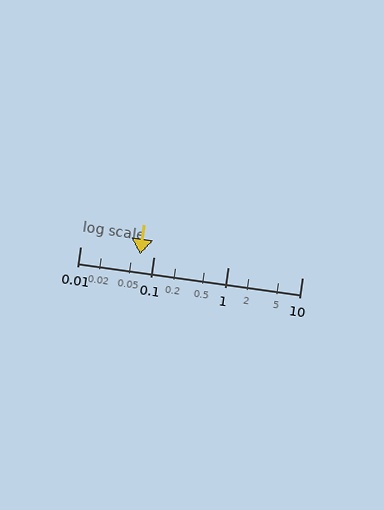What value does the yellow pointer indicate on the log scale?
The pointer indicates approximately 0.065.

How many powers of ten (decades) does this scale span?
The scale spans 3 decades, from 0.01 to 10.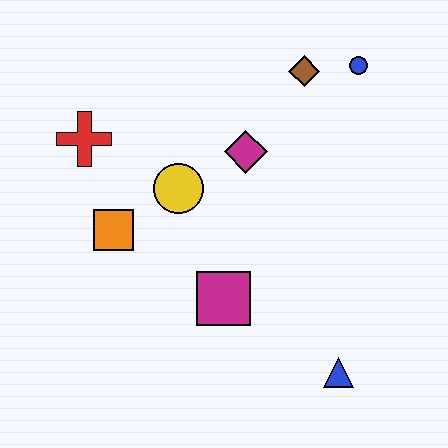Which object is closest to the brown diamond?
The blue circle is closest to the brown diamond.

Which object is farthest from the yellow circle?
The blue triangle is farthest from the yellow circle.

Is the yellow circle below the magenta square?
No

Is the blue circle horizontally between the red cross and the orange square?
No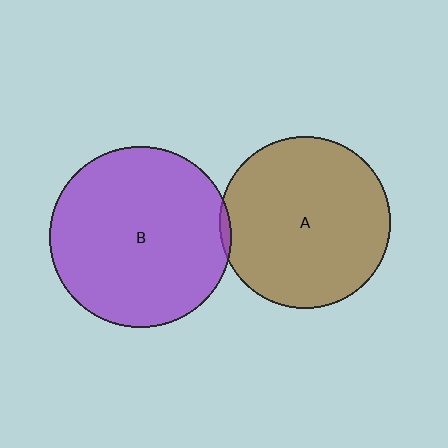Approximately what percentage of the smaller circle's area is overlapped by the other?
Approximately 5%.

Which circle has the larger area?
Circle B (purple).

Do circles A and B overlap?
Yes.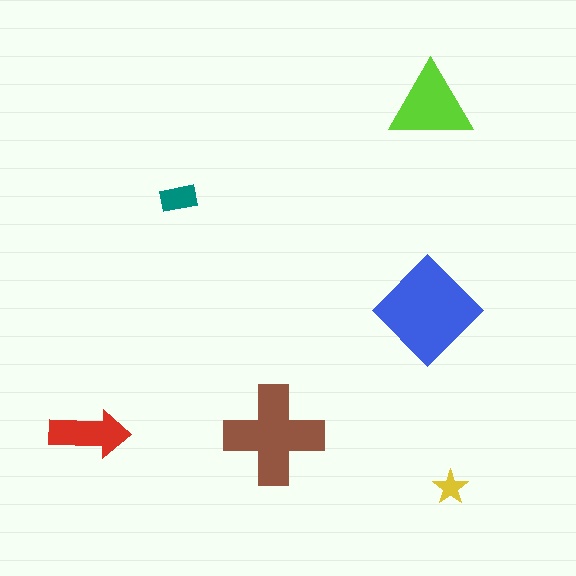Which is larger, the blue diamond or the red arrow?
The blue diamond.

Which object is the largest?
The blue diamond.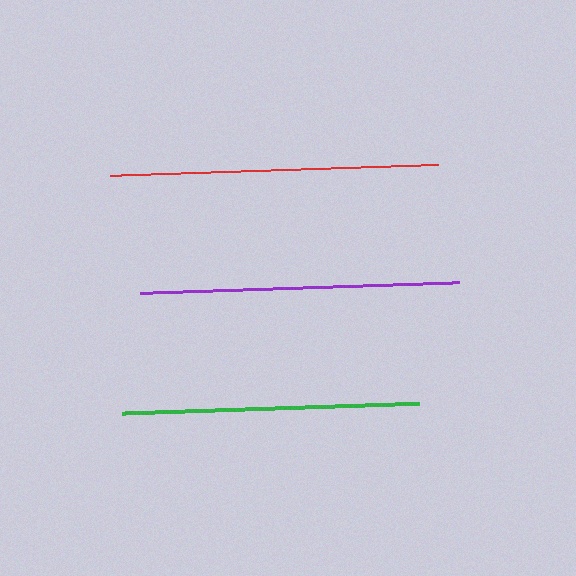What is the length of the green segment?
The green segment is approximately 297 pixels long.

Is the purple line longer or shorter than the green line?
The purple line is longer than the green line.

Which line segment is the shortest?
The green line is the shortest at approximately 297 pixels.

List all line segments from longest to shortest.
From longest to shortest: red, purple, green.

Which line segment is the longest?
The red line is the longest at approximately 328 pixels.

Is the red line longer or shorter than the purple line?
The red line is longer than the purple line.